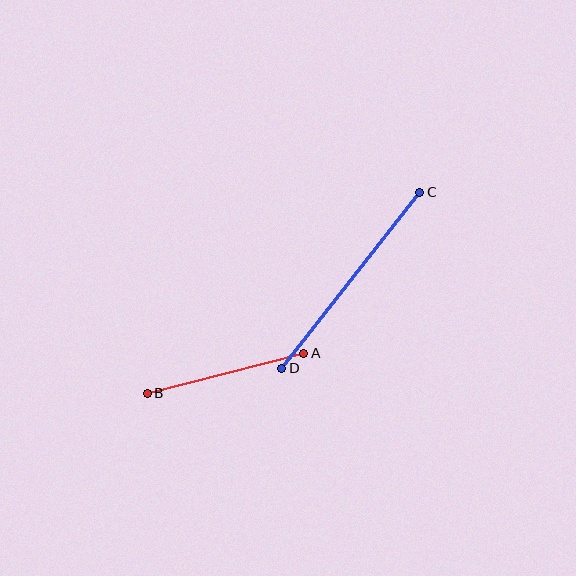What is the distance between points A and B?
The distance is approximately 161 pixels.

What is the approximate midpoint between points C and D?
The midpoint is at approximately (351, 280) pixels.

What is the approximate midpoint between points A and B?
The midpoint is at approximately (226, 373) pixels.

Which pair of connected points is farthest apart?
Points C and D are farthest apart.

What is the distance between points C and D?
The distance is approximately 224 pixels.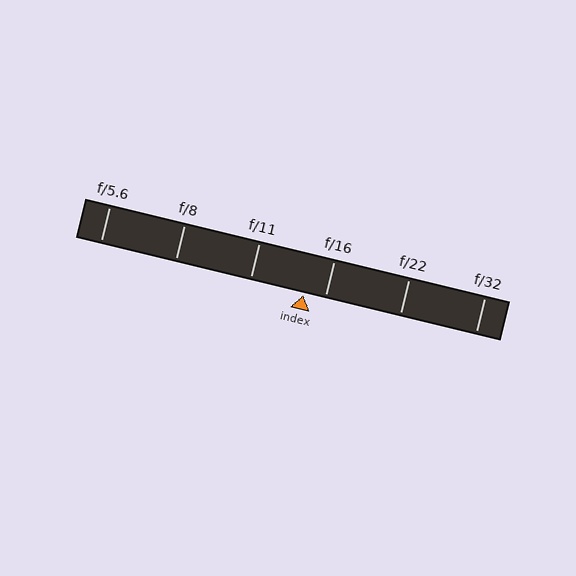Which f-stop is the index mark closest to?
The index mark is closest to f/16.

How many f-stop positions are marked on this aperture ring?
There are 6 f-stop positions marked.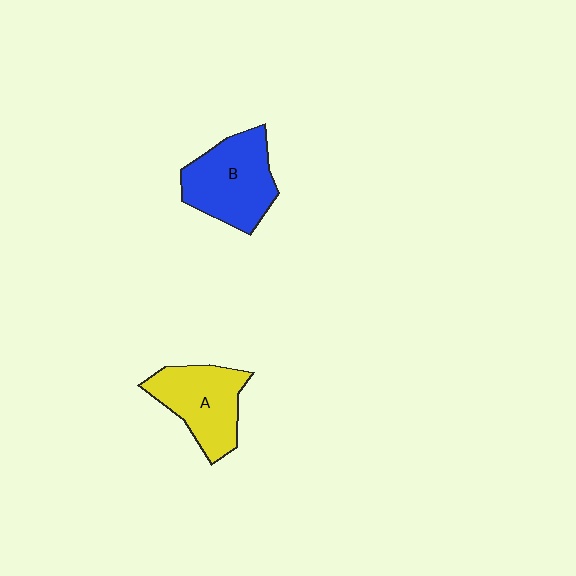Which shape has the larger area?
Shape B (blue).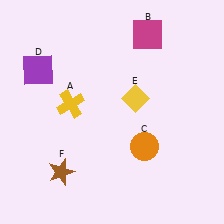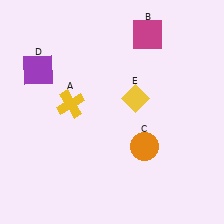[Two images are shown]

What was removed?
The brown star (F) was removed in Image 2.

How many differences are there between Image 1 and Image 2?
There is 1 difference between the two images.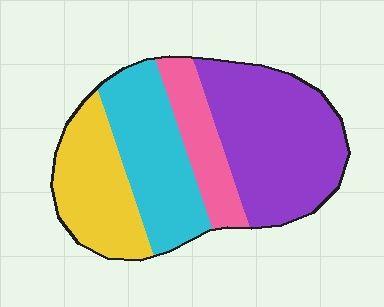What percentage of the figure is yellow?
Yellow takes up about one fifth (1/5) of the figure.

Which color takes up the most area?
Purple, at roughly 40%.